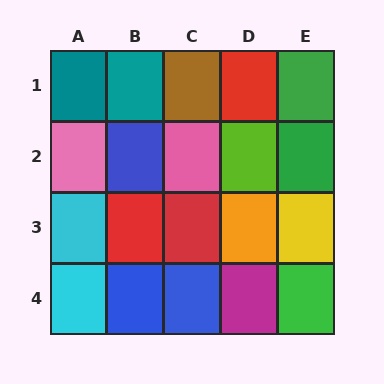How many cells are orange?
1 cell is orange.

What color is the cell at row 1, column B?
Teal.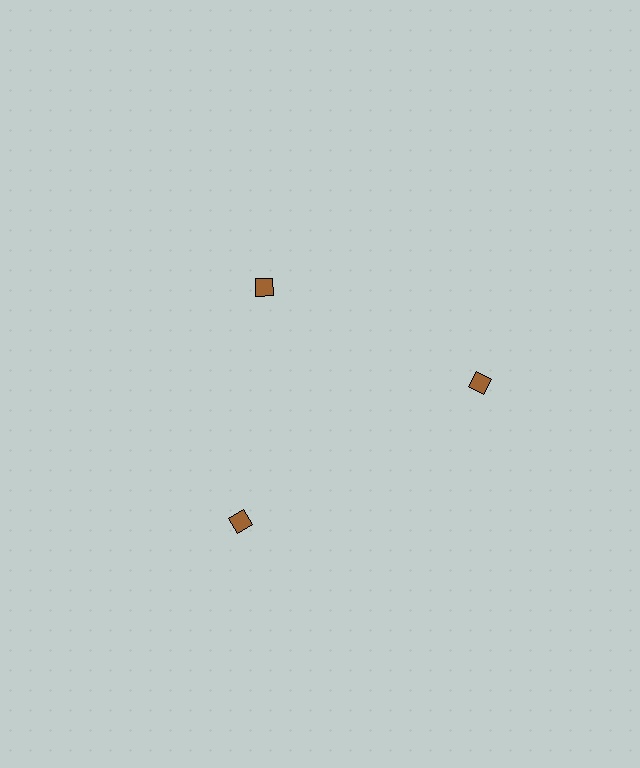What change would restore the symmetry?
The symmetry would be restored by moving it outward, back onto the ring so that all 3 diamonds sit at equal angles and equal distance from the center.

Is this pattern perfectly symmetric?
No. The 3 brown diamonds are arranged in a ring, but one element near the 11 o'clock position is pulled inward toward the center, breaking the 3-fold rotational symmetry.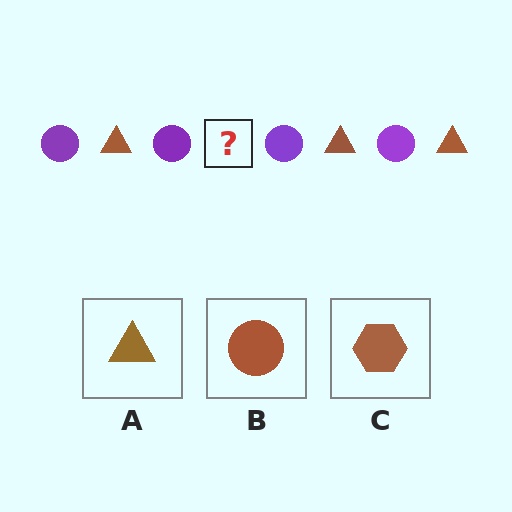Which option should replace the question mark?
Option A.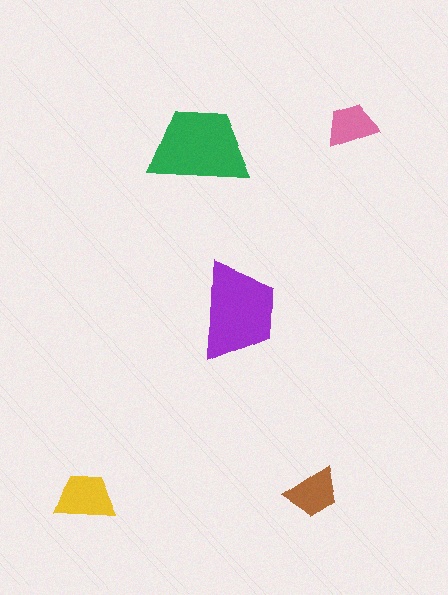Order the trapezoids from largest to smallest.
the green one, the purple one, the yellow one, the brown one, the pink one.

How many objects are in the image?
There are 5 objects in the image.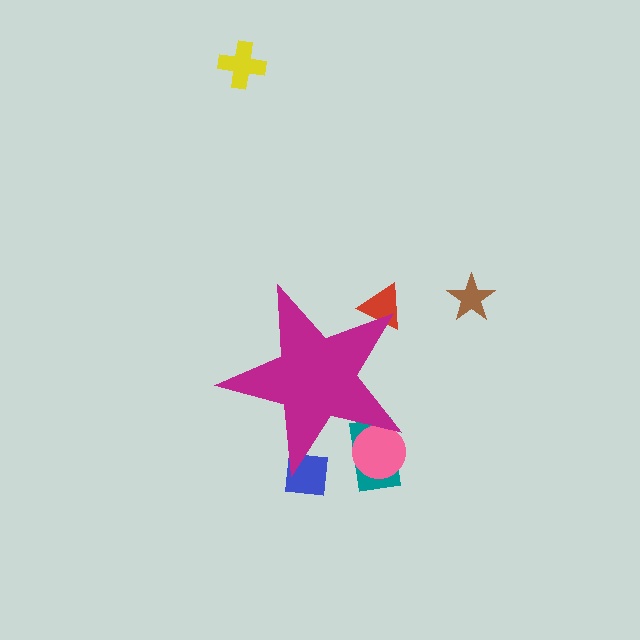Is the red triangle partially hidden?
Yes, the red triangle is partially hidden behind the magenta star.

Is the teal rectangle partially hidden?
Yes, the teal rectangle is partially hidden behind the magenta star.